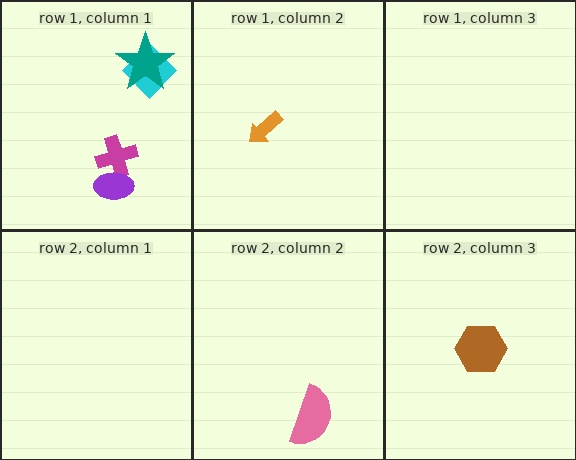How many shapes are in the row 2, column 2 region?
1.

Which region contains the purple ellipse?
The row 1, column 1 region.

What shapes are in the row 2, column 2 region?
The pink semicircle.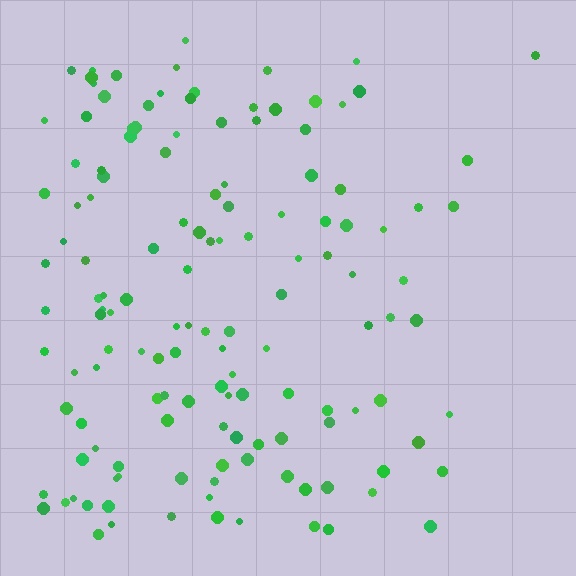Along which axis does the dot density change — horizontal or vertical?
Horizontal.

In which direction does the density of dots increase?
From right to left, with the left side densest.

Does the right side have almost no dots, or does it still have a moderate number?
Still a moderate number, just noticeably fewer than the left.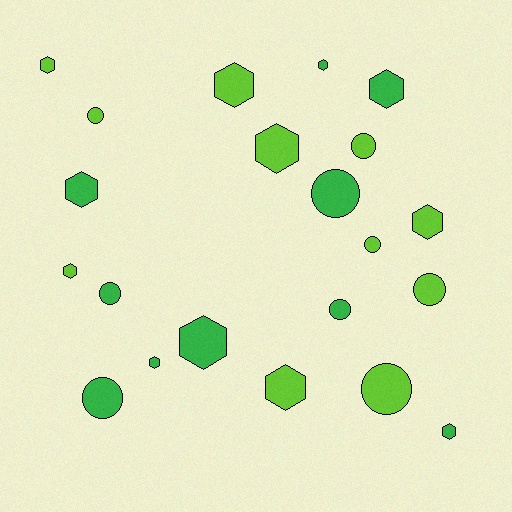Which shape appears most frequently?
Hexagon, with 12 objects.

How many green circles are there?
There are 4 green circles.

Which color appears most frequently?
Lime, with 11 objects.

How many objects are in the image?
There are 21 objects.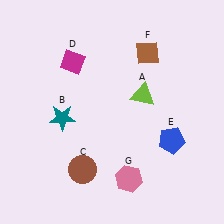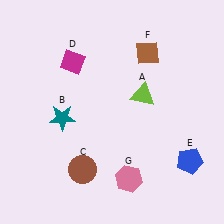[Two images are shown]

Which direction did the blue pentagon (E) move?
The blue pentagon (E) moved down.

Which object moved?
The blue pentagon (E) moved down.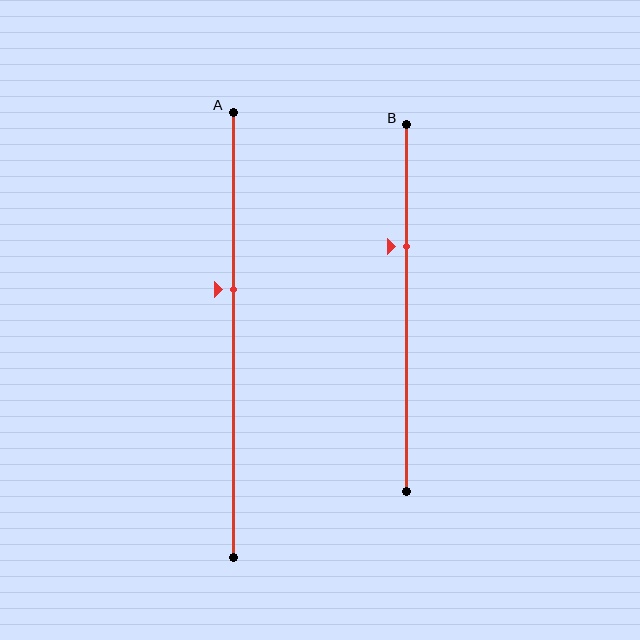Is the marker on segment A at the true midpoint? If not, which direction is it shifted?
No, the marker on segment A is shifted upward by about 10% of the segment length.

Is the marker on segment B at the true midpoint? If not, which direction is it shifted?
No, the marker on segment B is shifted upward by about 17% of the segment length.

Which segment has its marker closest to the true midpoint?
Segment A has its marker closest to the true midpoint.